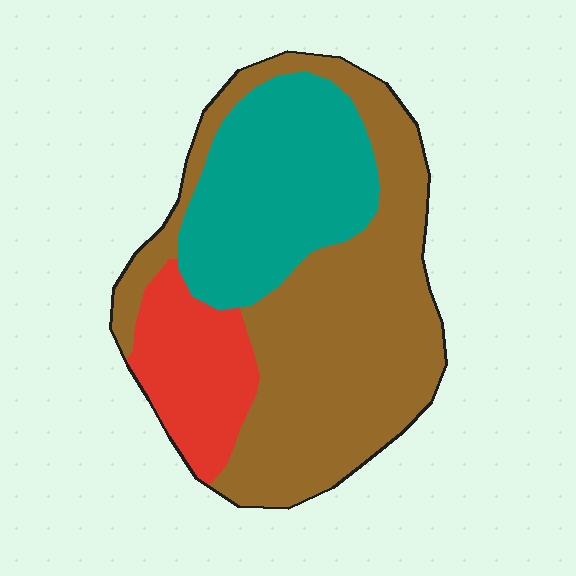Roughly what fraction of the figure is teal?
Teal covers 30% of the figure.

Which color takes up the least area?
Red, at roughly 15%.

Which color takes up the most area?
Brown, at roughly 55%.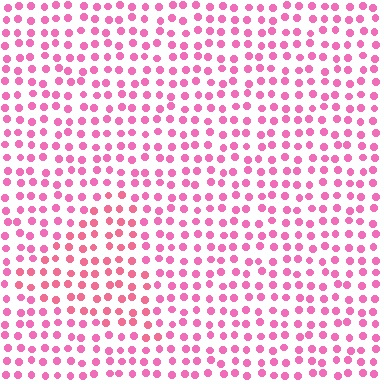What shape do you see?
I see a triangle.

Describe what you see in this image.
The image is filled with small pink elements in a uniform arrangement. A triangle-shaped region is visible where the elements are tinted to a slightly different hue, forming a subtle color boundary.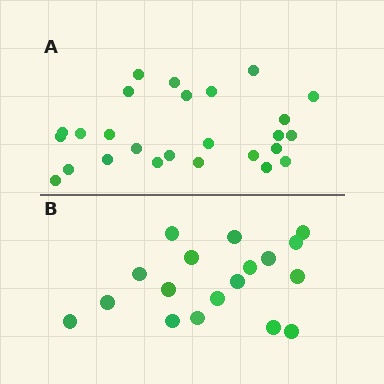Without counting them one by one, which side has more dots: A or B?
Region A (the top region) has more dots.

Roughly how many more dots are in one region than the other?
Region A has roughly 8 or so more dots than region B.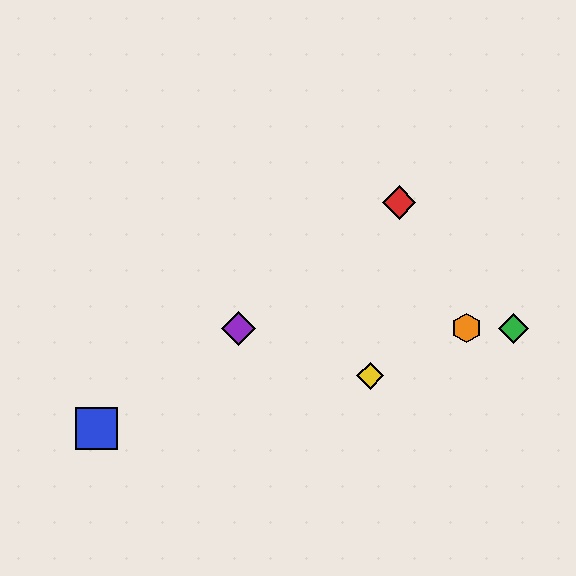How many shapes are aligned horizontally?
3 shapes (the green diamond, the purple diamond, the orange hexagon) are aligned horizontally.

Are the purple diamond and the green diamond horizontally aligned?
Yes, both are at y≈328.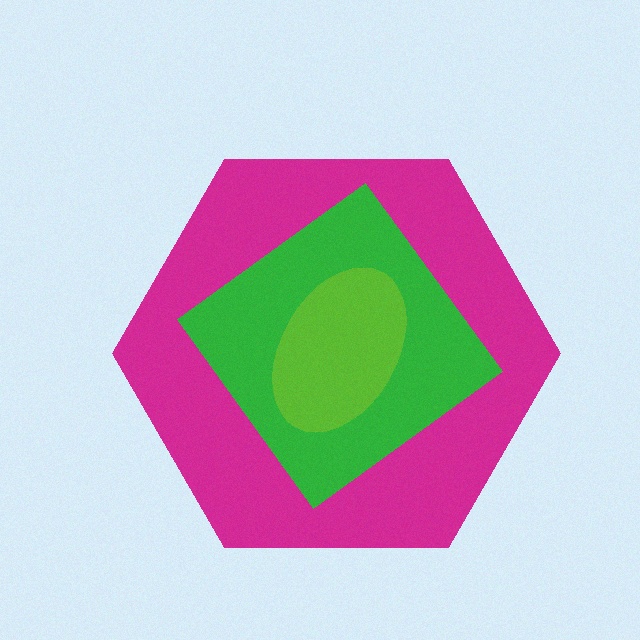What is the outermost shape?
The magenta hexagon.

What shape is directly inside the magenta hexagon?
The green diamond.